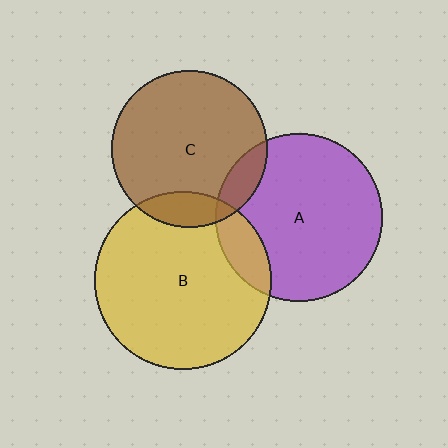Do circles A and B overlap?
Yes.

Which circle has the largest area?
Circle B (yellow).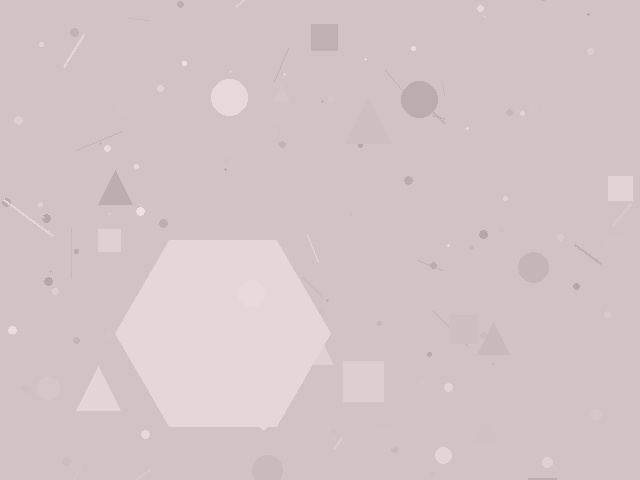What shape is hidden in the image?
A hexagon is hidden in the image.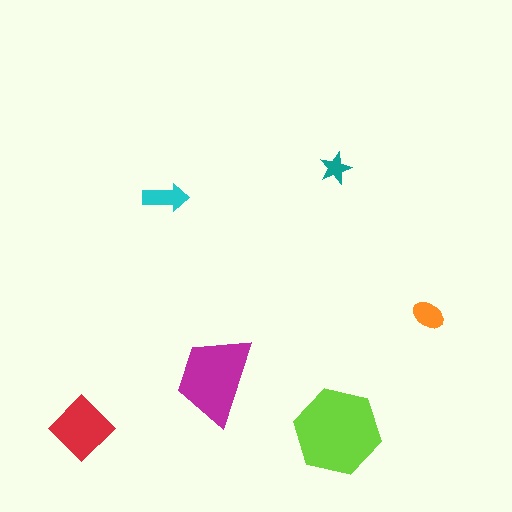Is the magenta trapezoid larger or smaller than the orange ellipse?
Larger.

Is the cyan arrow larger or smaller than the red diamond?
Smaller.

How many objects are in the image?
There are 6 objects in the image.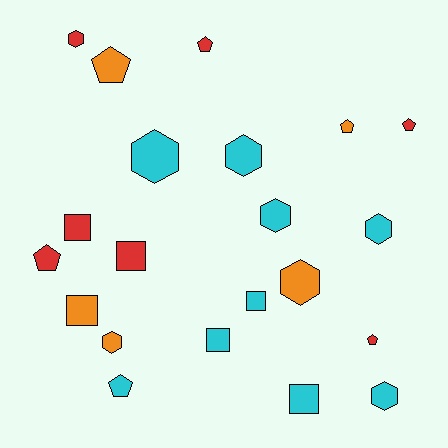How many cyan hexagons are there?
There are 5 cyan hexagons.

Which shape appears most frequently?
Hexagon, with 8 objects.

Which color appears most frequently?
Cyan, with 9 objects.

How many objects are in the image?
There are 21 objects.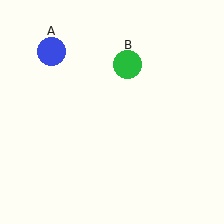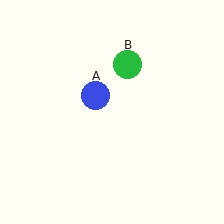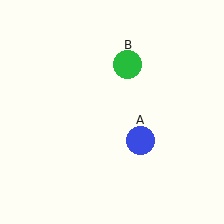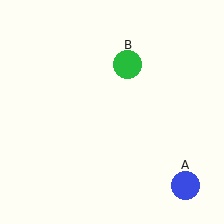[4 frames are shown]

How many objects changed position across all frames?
1 object changed position: blue circle (object A).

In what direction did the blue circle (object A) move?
The blue circle (object A) moved down and to the right.